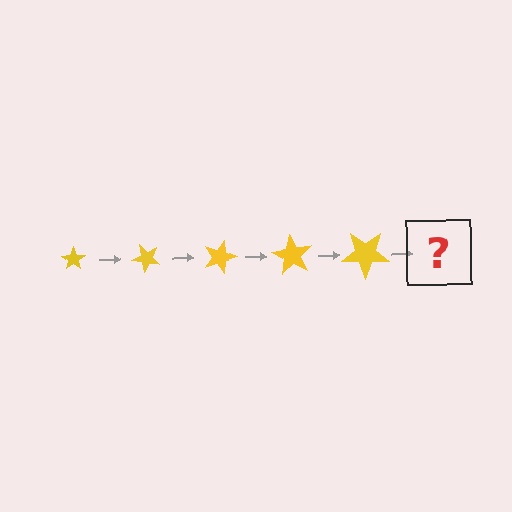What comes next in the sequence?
The next element should be a star, larger than the previous one and rotated 225 degrees from the start.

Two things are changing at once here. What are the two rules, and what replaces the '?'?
The two rules are that the star grows larger each step and it rotates 45 degrees each step. The '?' should be a star, larger than the previous one and rotated 225 degrees from the start.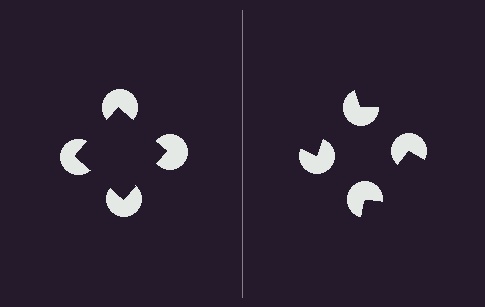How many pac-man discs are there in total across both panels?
8 — 4 on each side.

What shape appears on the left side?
An illusory square.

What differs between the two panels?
The pac-man discs are positioned identically on both sides; only the wedge orientations differ. On the left they align to a square; on the right they are misaligned.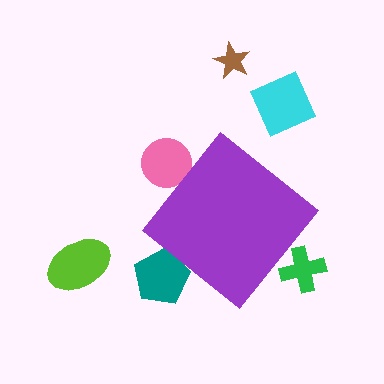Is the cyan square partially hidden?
No, the cyan square is fully visible.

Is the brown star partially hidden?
No, the brown star is fully visible.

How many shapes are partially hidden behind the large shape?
3 shapes are partially hidden.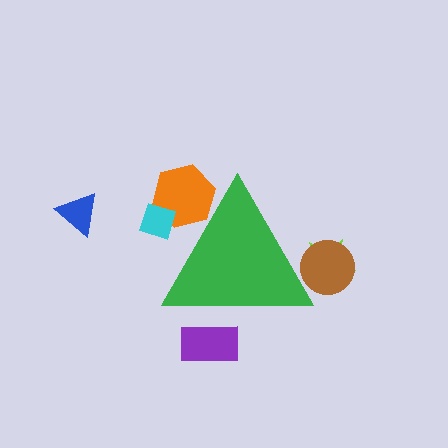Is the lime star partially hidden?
Yes, the lime star is partially hidden behind the green triangle.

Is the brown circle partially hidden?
Yes, the brown circle is partially hidden behind the green triangle.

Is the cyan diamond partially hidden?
Yes, the cyan diamond is partially hidden behind the green triangle.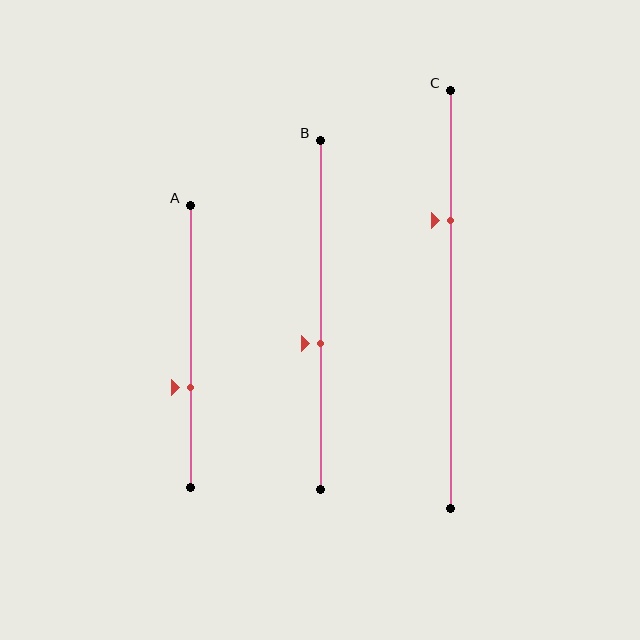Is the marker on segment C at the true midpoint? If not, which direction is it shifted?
No, the marker on segment C is shifted upward by about 19% of the segment length.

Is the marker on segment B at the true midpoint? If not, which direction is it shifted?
No, the marker on segment B is shifted downward by about 8% of the segment length.